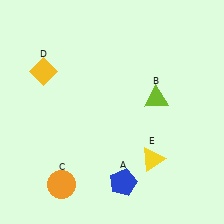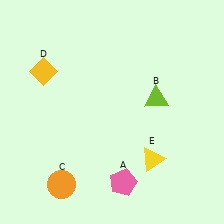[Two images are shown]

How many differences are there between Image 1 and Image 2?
There is 1 difference between the two images.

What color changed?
The pentagon (A) changed from blue in Image 1 to pink in Image 2.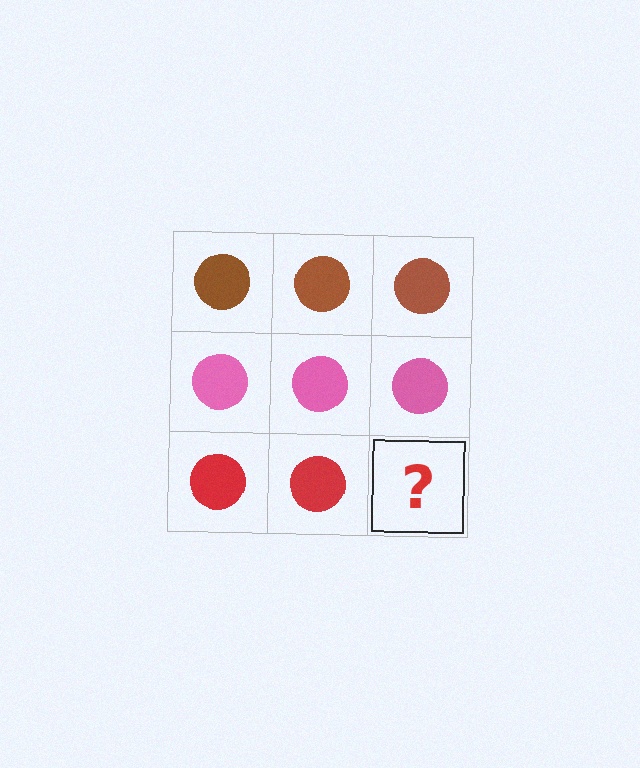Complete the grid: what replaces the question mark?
The question mark should be replaced with a red circle.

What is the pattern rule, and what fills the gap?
The rule is that each row has a consistent color. The gap should be filled with a red circle.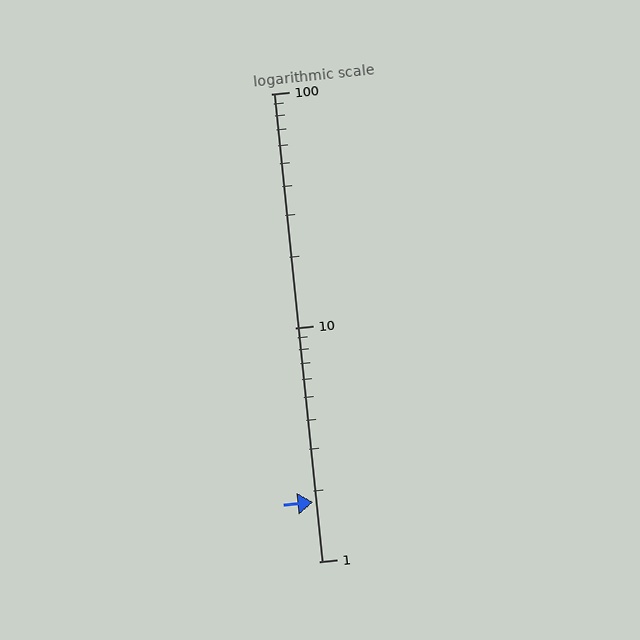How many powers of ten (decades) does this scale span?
The scale spans 2 decades, from 1 to 100.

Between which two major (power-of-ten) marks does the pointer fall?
The pointer is between 1 and 10.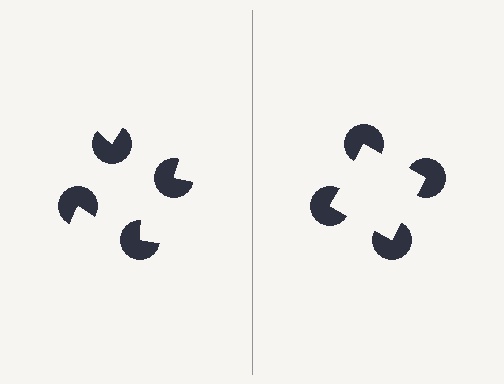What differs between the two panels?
The pac-man discs are positioned identically on both sides; only the wedge orientations differ. On the right they align to a square; on the left they are misaligned.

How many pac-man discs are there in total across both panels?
8 — 4 on each side.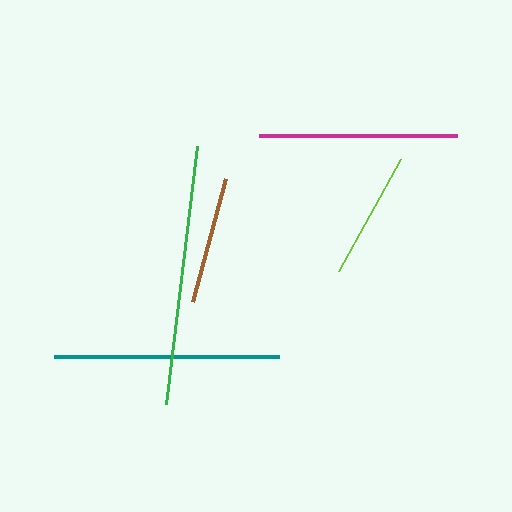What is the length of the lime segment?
The lime segment is approximately 128 pixels long.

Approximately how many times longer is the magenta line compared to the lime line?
The magenta line is approximately 1.5 times the length of the lime line.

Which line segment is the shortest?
The brown line is the shortest at approximately 127 pixels.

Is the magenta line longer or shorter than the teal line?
The teal line is longer than the magenta line.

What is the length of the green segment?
The green segment is approximately 259 pixels long.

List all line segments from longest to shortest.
From longest to shortest: green, teal, magenta, lime, brown.